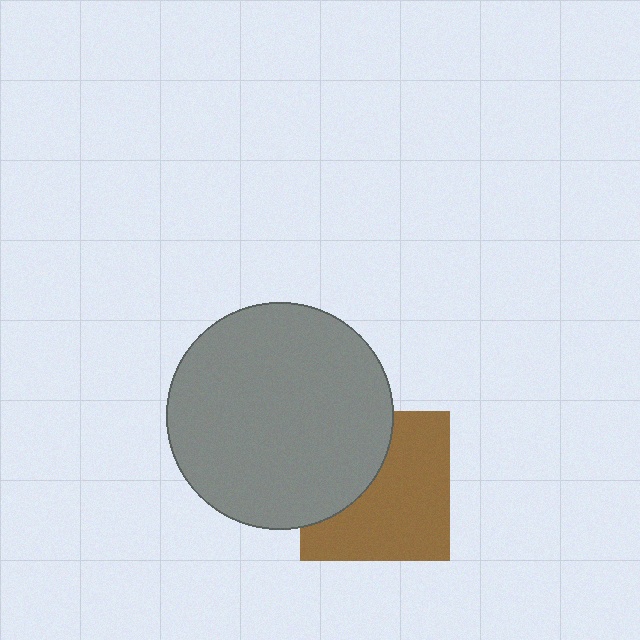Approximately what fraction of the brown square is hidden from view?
Roughly 37% of the brown square is hidden behind the gray circle.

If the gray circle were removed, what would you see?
You would see the complete brown square.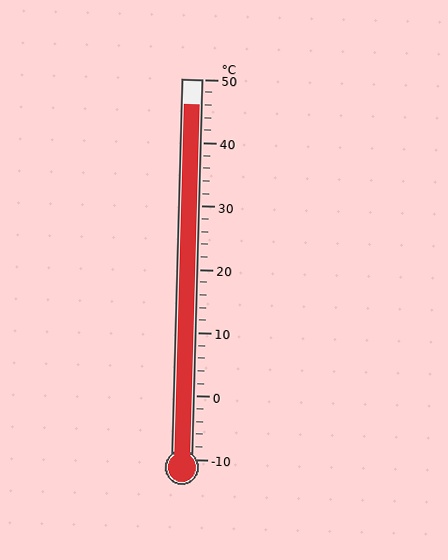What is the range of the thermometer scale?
The thermometer scale ranges from -10°C to 50°C.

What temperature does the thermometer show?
The thermometer shows approximately 46°C.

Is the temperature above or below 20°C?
The temperature is above 20°C.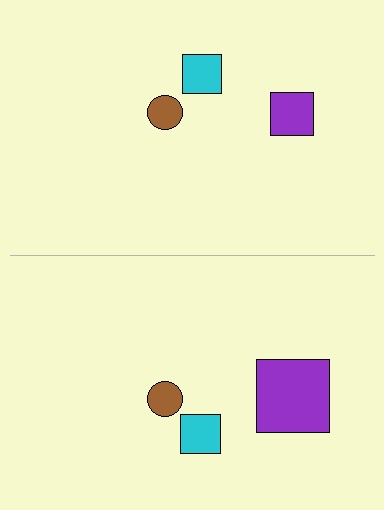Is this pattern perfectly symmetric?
No, the pattern is not perfectly symmetric. The purple square on the bottom side has a different size than its mirror counterpart.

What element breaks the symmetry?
The purple square on the bottom side has a different size than its mirror counterpart.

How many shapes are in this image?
There are 6 shapes in this image.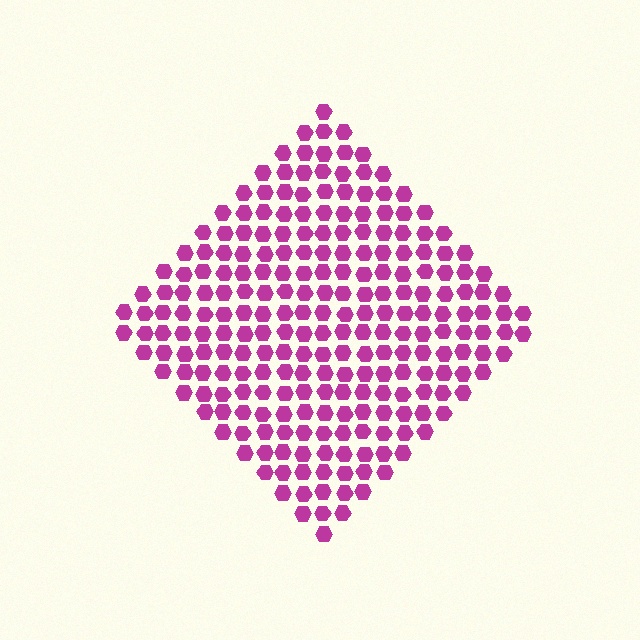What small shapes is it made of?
It is made of small hexagons.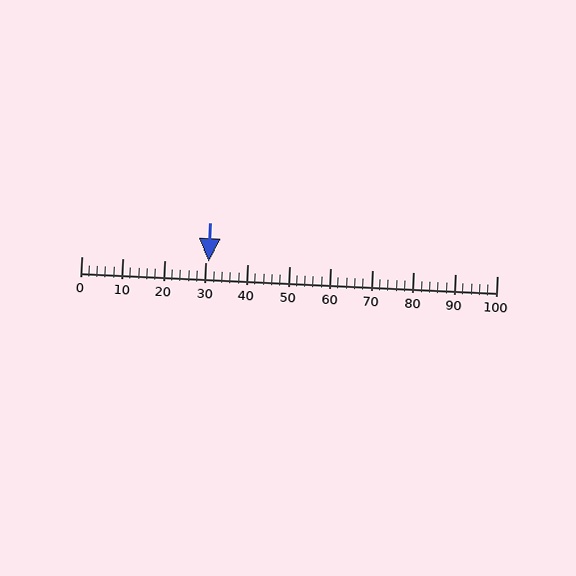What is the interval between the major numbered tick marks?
The major tick marks are spaced 10 units apart.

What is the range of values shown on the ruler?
The ruler shows values from 0 to 100.